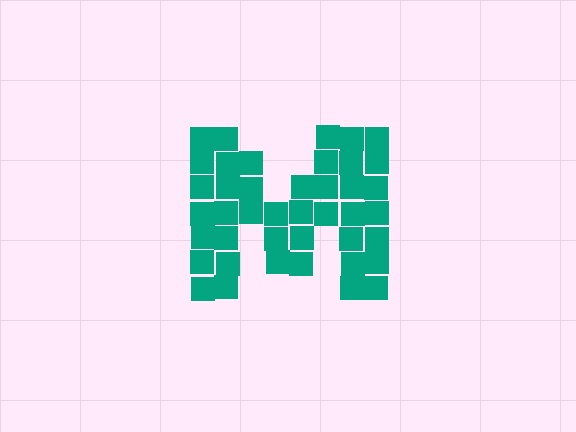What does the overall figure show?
The overall figure shows the letter M.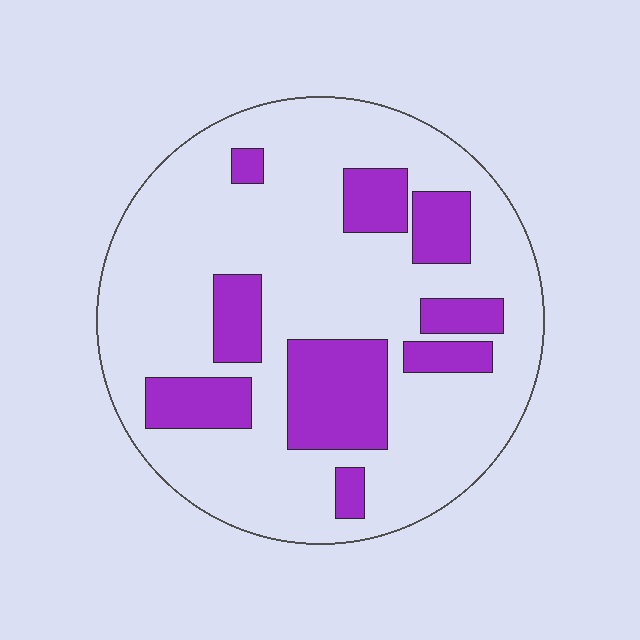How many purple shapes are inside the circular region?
9.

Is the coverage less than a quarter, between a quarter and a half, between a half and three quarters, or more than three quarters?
Less than a quarter.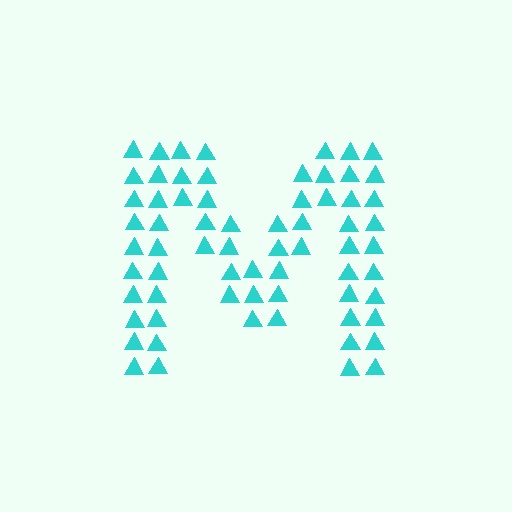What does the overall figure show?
The overall figure shows the letter M.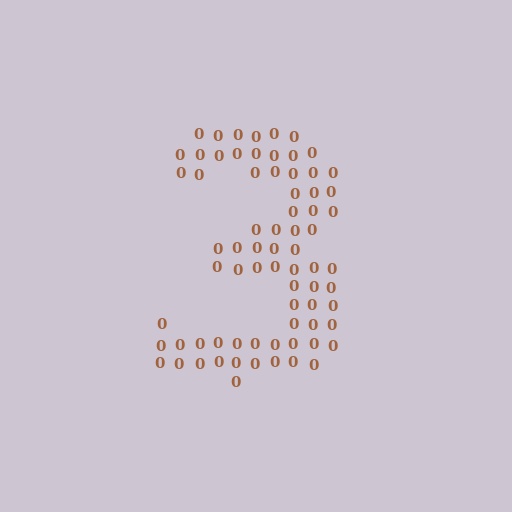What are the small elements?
The small elements are digit 0's.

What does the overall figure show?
The overall figure shows the digit 3.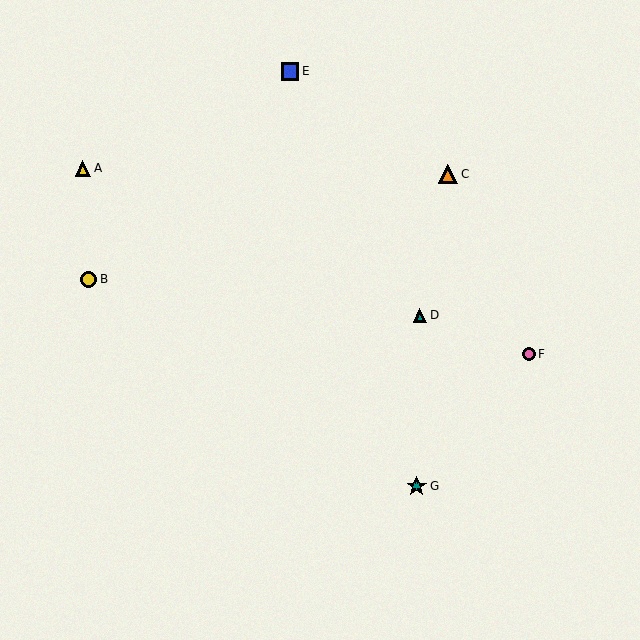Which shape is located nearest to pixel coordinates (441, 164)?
The orange triangle (labeled C) at (448, 174) is nearest to that location.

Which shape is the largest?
The teal star (labeled G) is the largest.